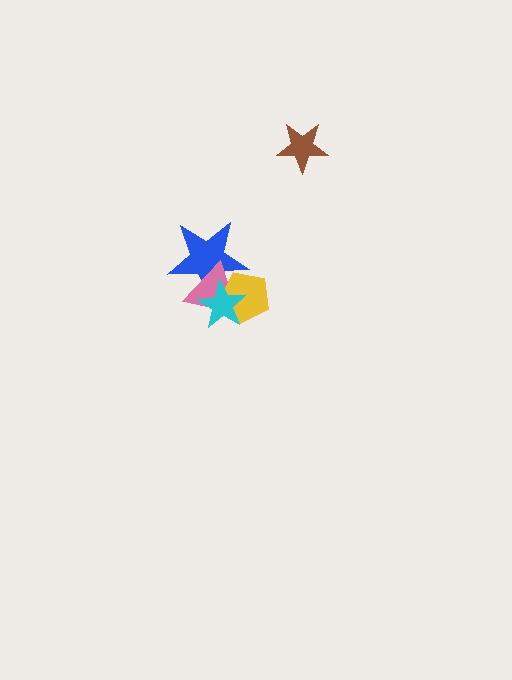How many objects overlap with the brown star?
0 objects overlap with the brown star.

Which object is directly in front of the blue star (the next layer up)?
The pink triangle is directly in front of the blue star.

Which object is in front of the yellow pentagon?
The cyan star is in front of the yellow pentagon.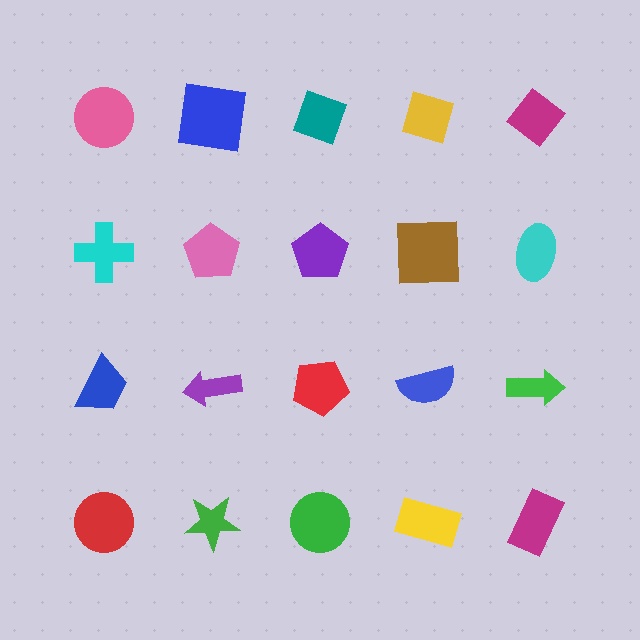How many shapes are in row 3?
5 shapes.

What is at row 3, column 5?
A green arrow.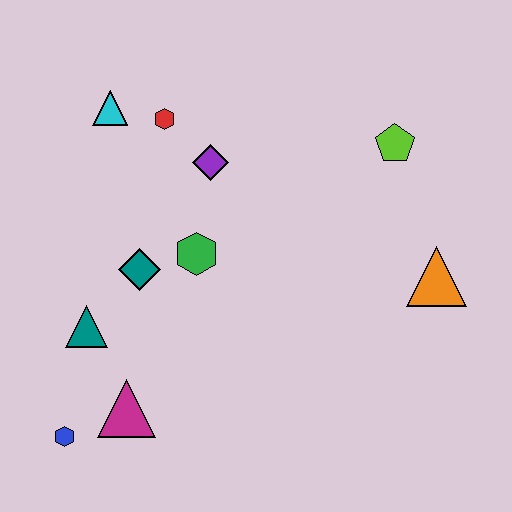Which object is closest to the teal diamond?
The green hexagon is closest to the teal diamond.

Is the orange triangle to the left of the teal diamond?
No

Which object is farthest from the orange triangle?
The blue hexagon is farthest from the orange triangle.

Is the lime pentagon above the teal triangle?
Yes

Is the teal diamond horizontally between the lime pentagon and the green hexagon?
No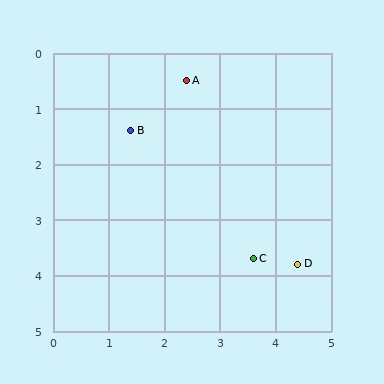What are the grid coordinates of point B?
Point B is at approximately (1.4, 1.4).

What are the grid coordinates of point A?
Point A is at approximately (2.4, 0.5).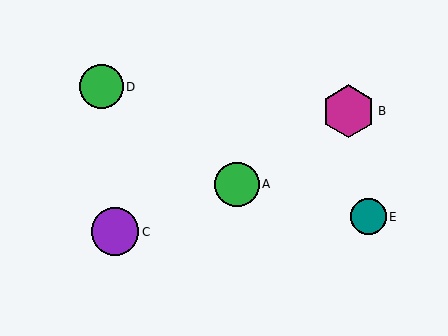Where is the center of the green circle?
The center of the green circle is at (101, 87).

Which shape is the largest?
The magenta hexagon (labeled B) is the largest.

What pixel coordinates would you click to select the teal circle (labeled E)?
Click at (368, 217) to select the teal circle E.